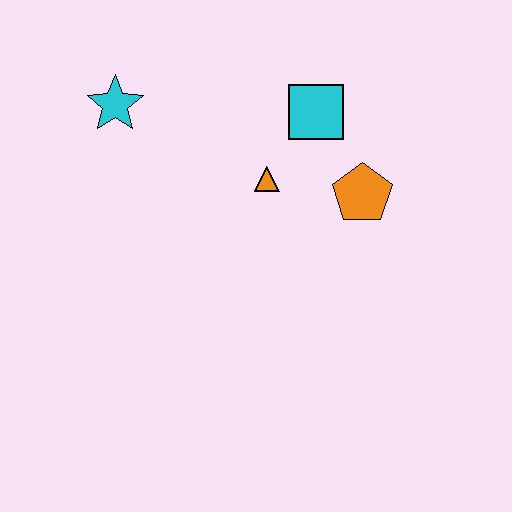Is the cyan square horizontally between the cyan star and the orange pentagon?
Yes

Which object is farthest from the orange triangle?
The cyan star is farthest from the orange triangle.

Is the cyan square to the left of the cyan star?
No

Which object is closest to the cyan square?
The orange triangle is closest to the cyan square.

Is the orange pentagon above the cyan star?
No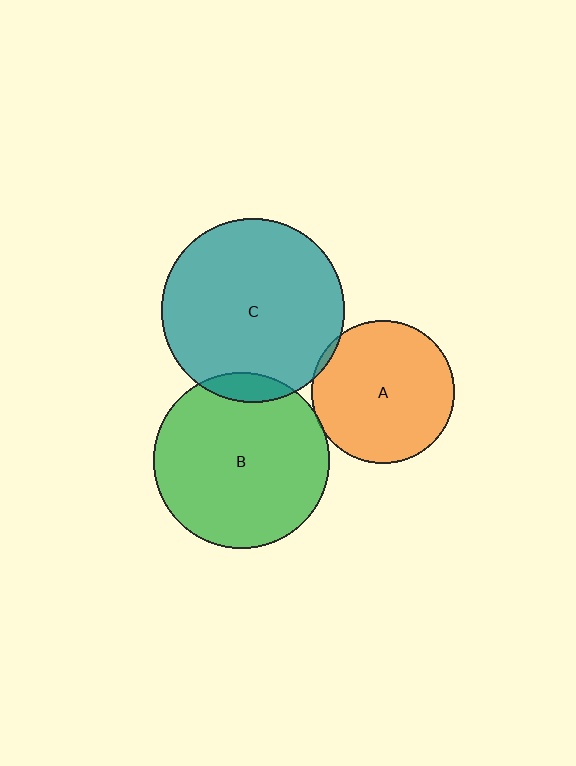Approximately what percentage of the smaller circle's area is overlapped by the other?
Approximately 10%.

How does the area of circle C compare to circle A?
Approximately 1.7 times.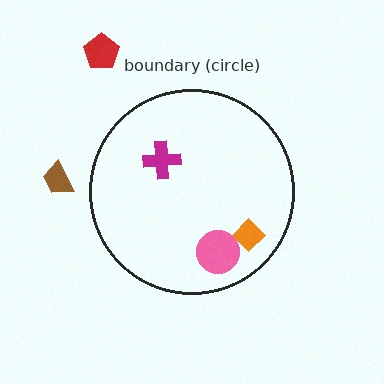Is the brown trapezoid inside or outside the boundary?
Outside.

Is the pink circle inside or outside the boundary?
Inside.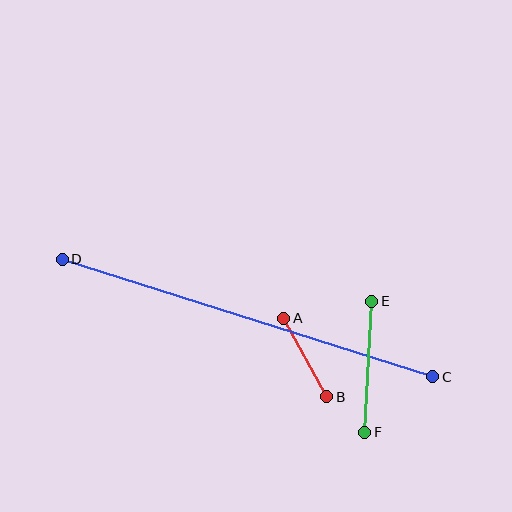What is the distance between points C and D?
The distance is approximately 389 pixels.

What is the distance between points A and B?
The distance is approximately 89 pixels.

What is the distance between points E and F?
The distance is approximately 131 pixels.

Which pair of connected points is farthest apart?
Points C and D are farthest apart.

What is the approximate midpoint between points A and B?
The midpoint is at approximately (305, 358) pixels.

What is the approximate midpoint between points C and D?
The midpoint is at approximately (248, 318) pixels.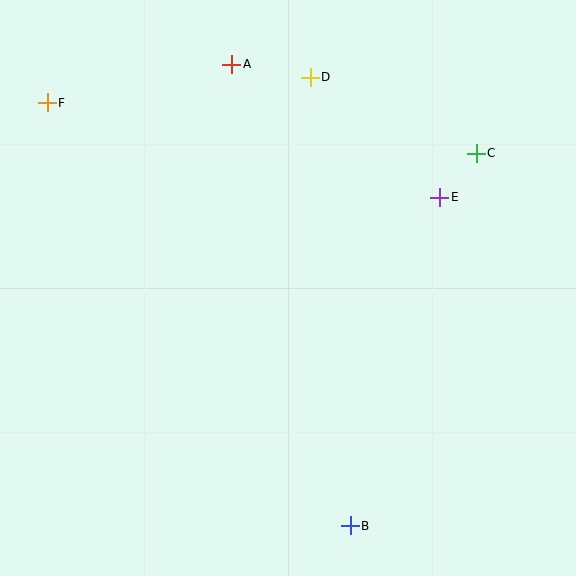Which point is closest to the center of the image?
Point E at (440, 197) is closest to the center.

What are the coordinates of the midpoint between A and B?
The midpoint between A and B is at (291, 295).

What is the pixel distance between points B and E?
The distance between B and E is 341 pixels.